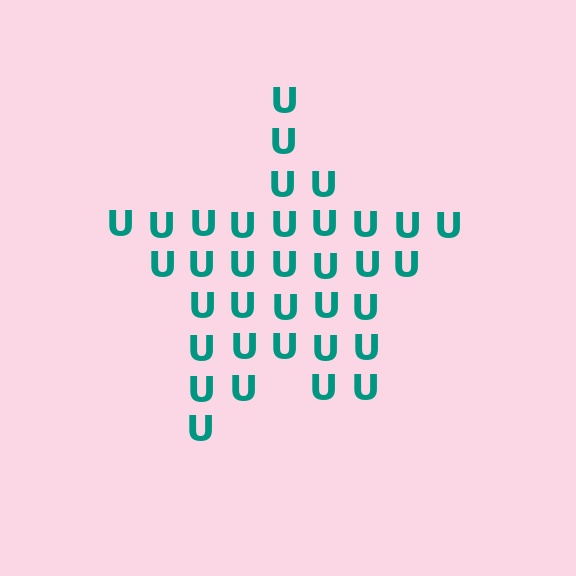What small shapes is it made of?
It is made of small letter U's.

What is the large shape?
The large shape is a star.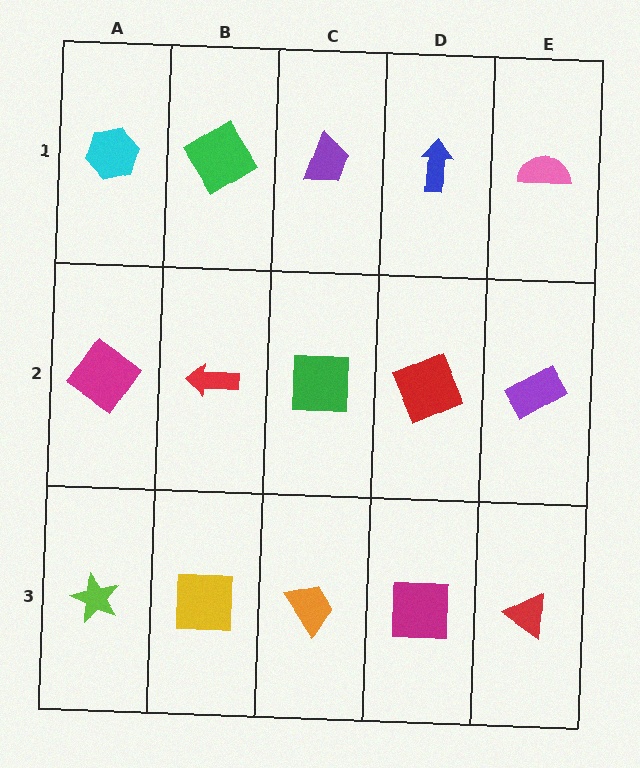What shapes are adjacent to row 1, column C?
A green square (row 2, column C), a green diamond (row 1, column B), a blue arrow (row 1, column D).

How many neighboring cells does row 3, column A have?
2.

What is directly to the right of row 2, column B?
A green square.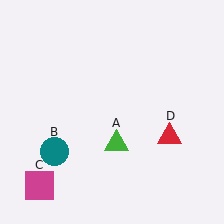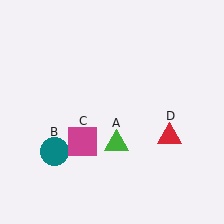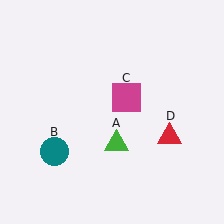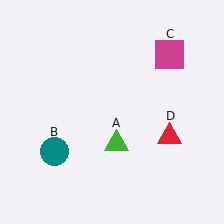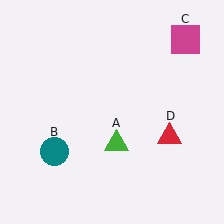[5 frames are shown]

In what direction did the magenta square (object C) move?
The magenta square (object C) moved up and to the right.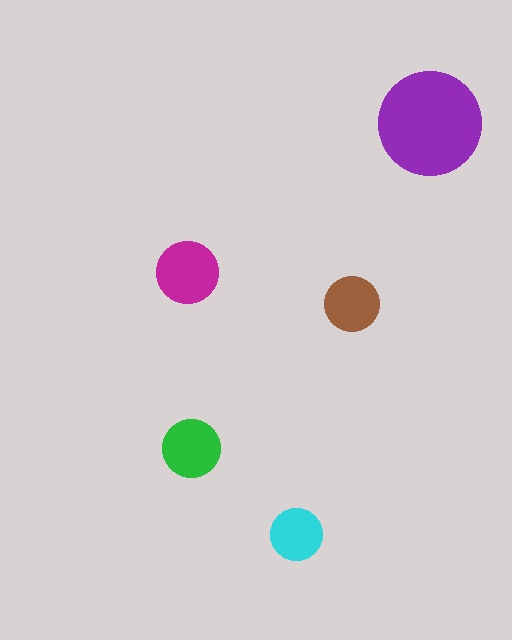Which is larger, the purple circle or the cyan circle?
The purple one.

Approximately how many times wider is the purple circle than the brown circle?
About 2 times wider.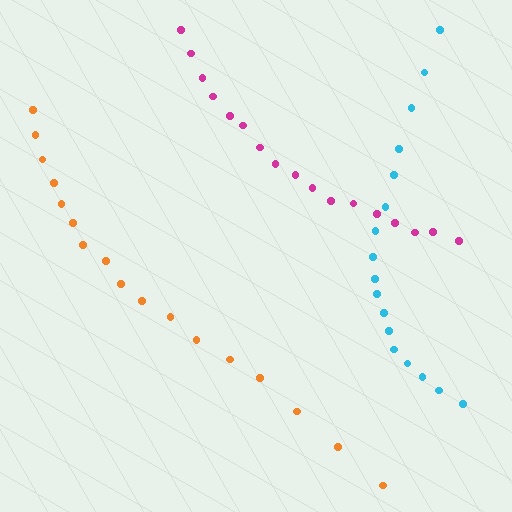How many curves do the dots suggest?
There are 3 distinct paths.